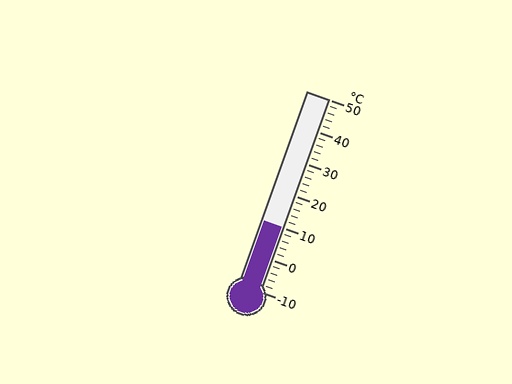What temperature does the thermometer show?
The thermometer shows approximately 10°C.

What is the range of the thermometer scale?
The thermometer scale ranges from -10°C to 50°C.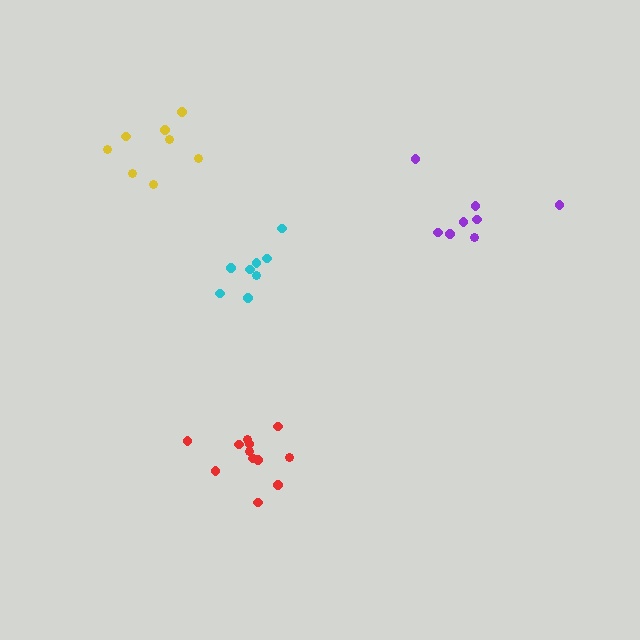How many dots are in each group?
Group 1: 8 dots, Group 2: 12 dots, Group 3: 8 dots, Group 4: 8 dots (36 total).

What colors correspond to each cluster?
The clusters are colored: cyan, red, purple, yellow.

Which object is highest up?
The yellow cluster is topmost.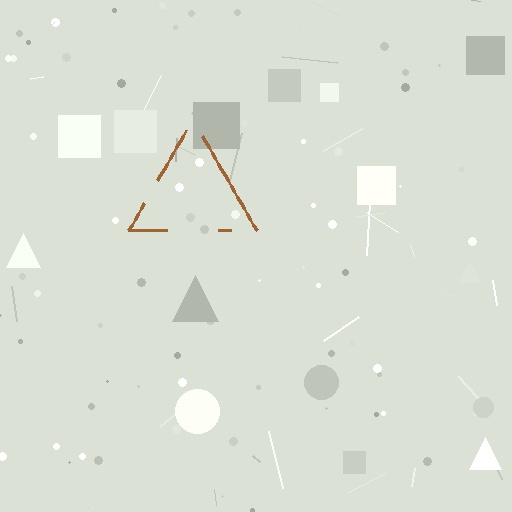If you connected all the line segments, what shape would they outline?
They would outline a triangle.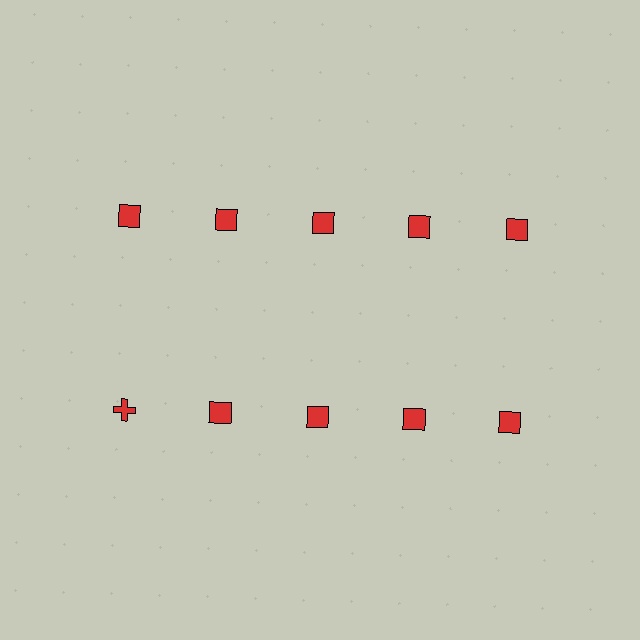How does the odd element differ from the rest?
It has a different shape: cross instead of square.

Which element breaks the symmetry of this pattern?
The red cross in the second row, leftmost column breaks the symmetry. All other shapes are red squares.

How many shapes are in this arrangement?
There are 10 shapes arranged in a grid pattern.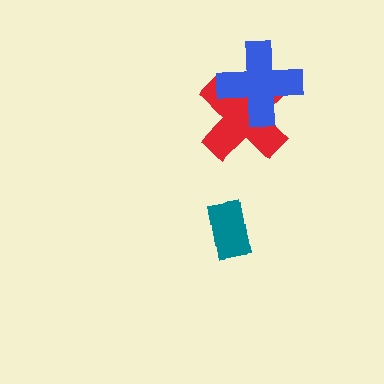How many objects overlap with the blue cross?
1 object overlaps with the blue cross.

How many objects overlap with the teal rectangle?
0 objects overlap with the teal rectangle.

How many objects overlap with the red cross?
1 object overlaps with the red cross.